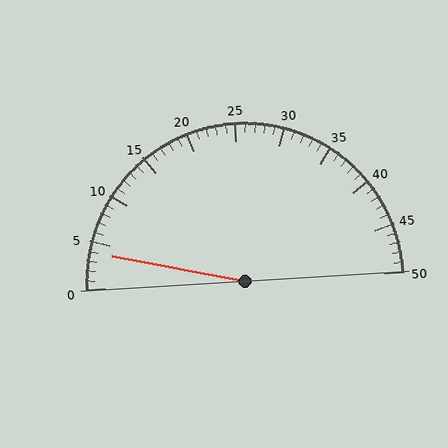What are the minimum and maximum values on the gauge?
The gauge ranges from 0 to 50.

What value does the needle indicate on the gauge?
The needle indicates approximately 4.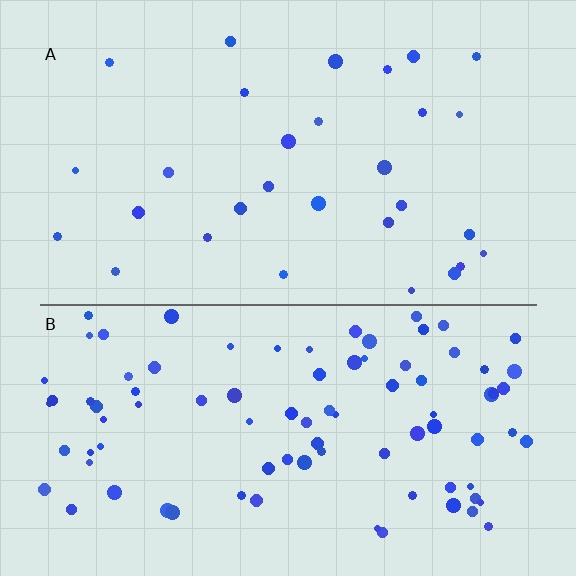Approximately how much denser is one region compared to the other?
Approximately 3.0× — region B over region A.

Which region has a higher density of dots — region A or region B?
B (the bottom).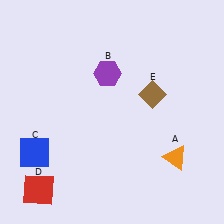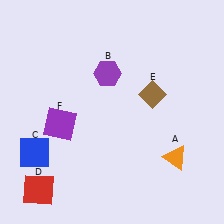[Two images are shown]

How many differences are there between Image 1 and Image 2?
There is 1 difference between the two images.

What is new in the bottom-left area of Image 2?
A purple square (F) was added in the bottom-left area of Image 2.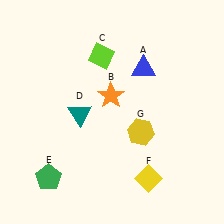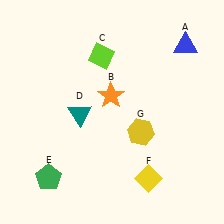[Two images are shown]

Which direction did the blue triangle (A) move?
The blue triangle (A) moved right.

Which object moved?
The blue triangle (A) moved right.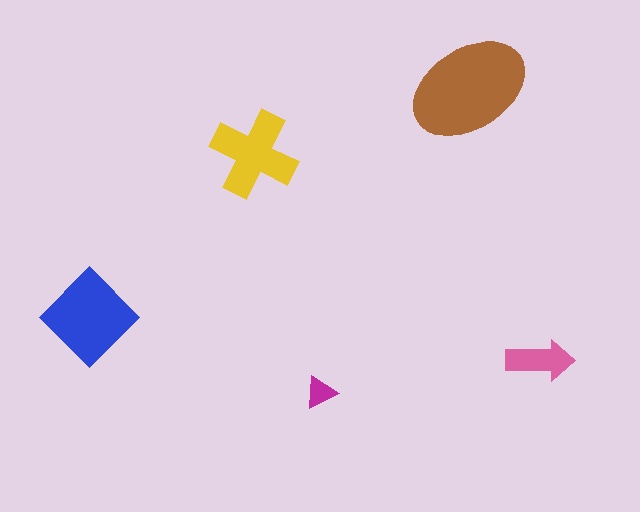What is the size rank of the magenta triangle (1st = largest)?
5th.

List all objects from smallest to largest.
The magenta triangle, the pink arrow, the yellow cross, the blue diamond, the brown ellipse.